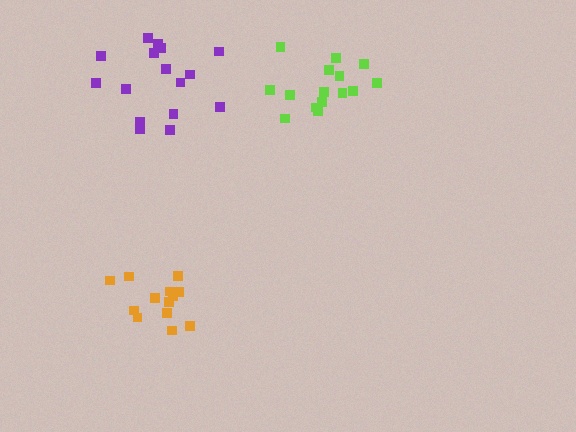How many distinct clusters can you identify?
There are 3 distinct clusters.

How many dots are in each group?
Group 1: 16 dots, Group 2: 15 dots, Group 3: 13 dots (44 total).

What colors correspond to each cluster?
The clusters are colored: purple, lime, orange.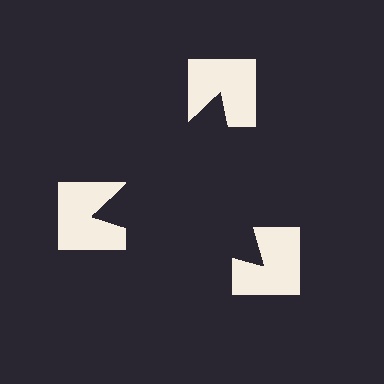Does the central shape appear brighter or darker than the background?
It typically appears slightly darker than the background, even though no actual brightness change is drawn.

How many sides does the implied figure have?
3 sides.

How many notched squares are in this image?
There are 3 — one at each vertex of the illusory triangle.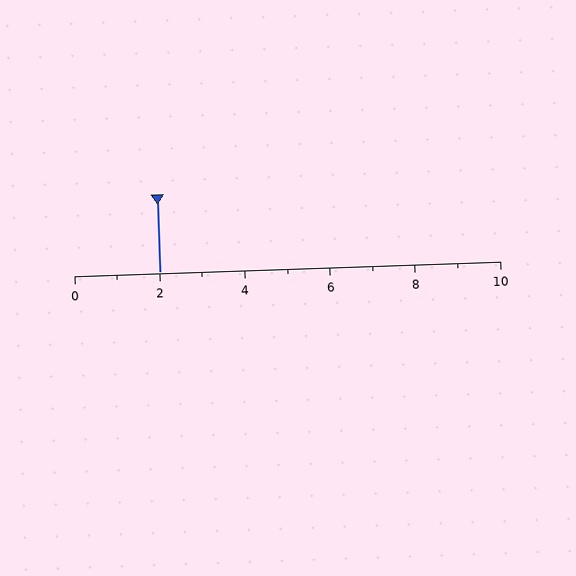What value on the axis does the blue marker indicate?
The marker indicates approximately 2.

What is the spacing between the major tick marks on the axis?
The major ticks are spaced 2 apart.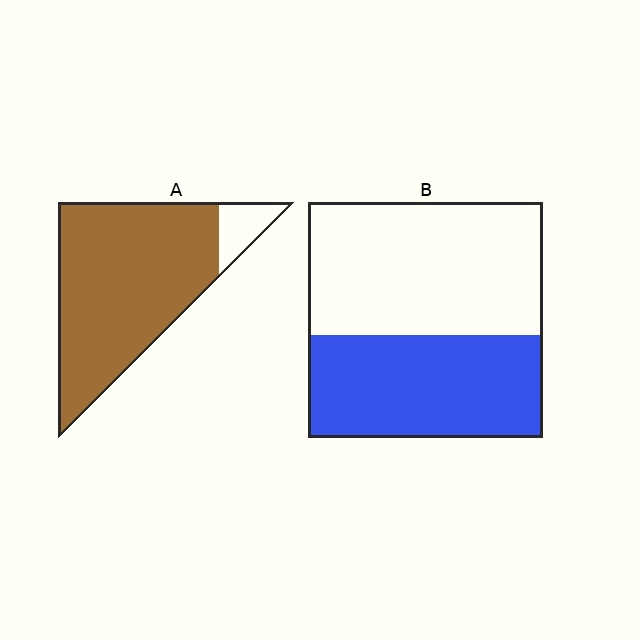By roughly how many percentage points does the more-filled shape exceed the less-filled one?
By roughly 45 percentage points (A over B).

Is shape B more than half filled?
No.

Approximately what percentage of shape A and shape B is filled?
A is approximately 90% and B is approximately 45%.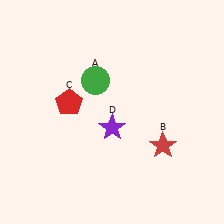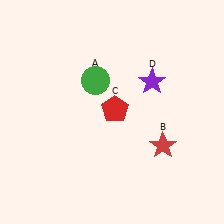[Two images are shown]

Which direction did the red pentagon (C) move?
The red pentagon (C) moved right.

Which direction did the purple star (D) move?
The purple star (D) moved up.